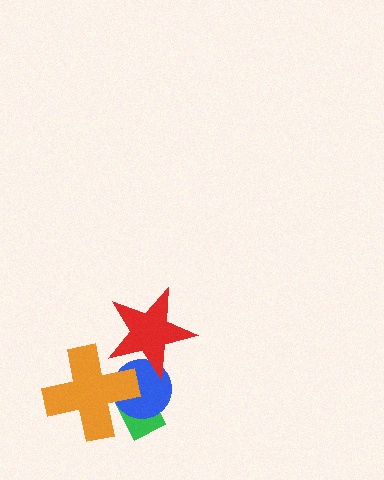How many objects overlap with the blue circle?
3 objects overlap with the blue circle.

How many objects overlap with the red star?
2 objects overlap with the red star.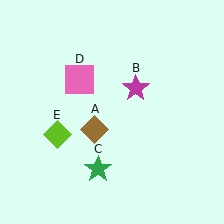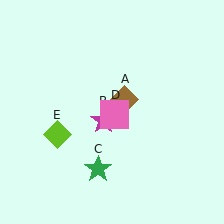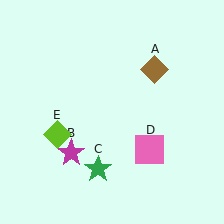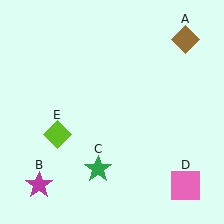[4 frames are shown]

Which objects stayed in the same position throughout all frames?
Green star (object C) and lime diamond (object E) remained stationary.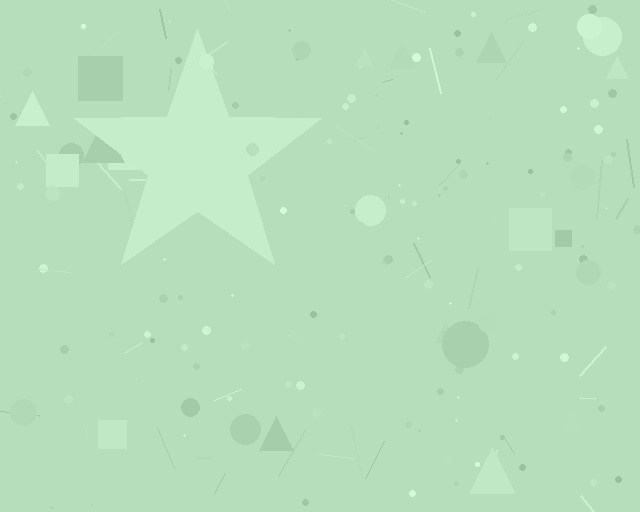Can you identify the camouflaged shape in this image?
The camouflaged shape is a star.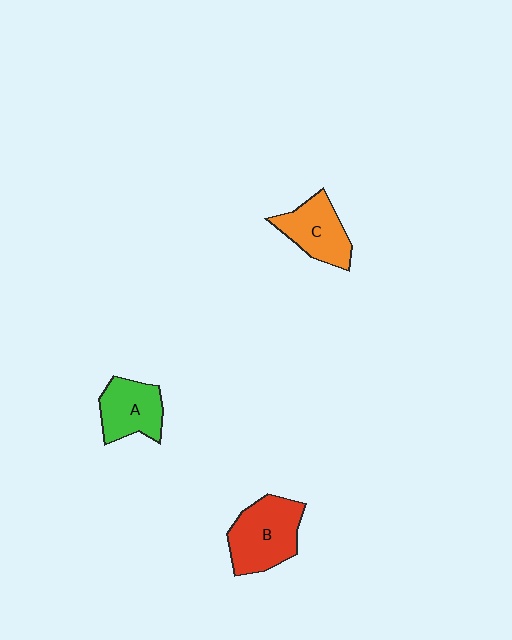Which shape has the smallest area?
Shape A (green).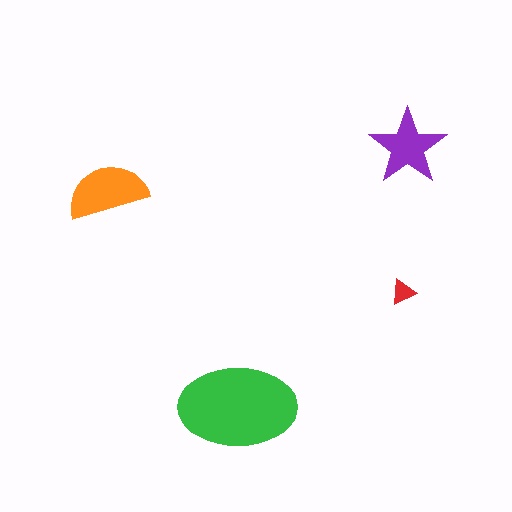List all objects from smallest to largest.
The red triangle, the purple star, the orange semicircle, the green ellipse.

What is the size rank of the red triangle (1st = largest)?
4th.